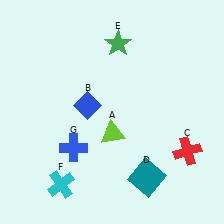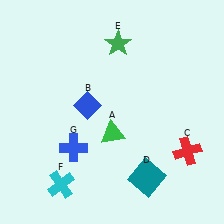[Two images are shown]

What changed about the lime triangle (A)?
In Image 1, A is lime. In Image 2, it changed to green.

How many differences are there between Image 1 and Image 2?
There is 1 difference between the two images.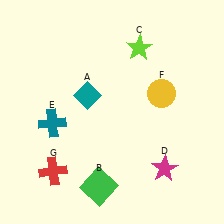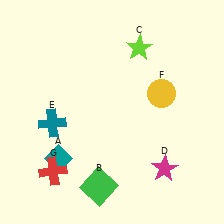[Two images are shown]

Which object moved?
The teal diamond (A) moved down.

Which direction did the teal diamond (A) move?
The teal diamond (A) moved down.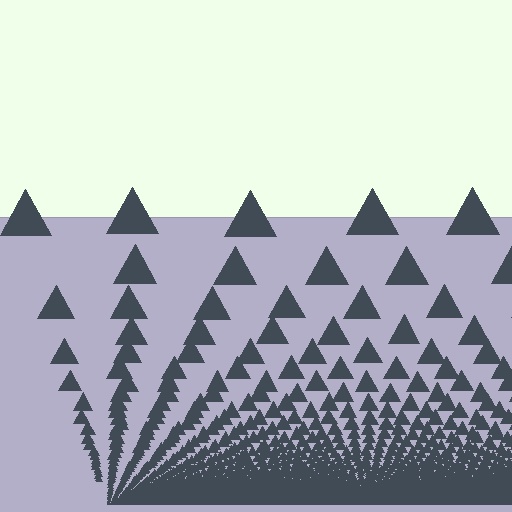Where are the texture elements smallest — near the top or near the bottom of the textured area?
Near the bottom.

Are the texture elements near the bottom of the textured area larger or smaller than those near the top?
Smaller. The gradient is inverted — elements near the bottom are smaller and denser.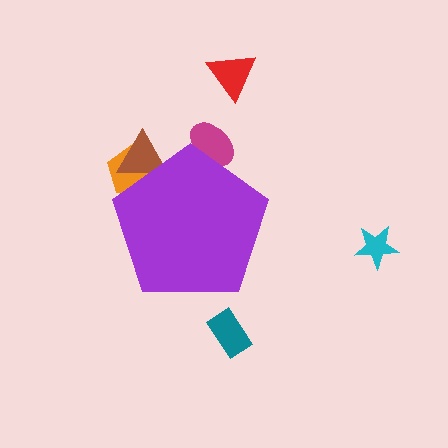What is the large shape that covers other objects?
A purple pentagon.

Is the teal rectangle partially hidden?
No, the teal rectangle is fully visible.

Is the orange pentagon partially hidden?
Yes, the orange pentagon is partially hidden behind the purple pentagon.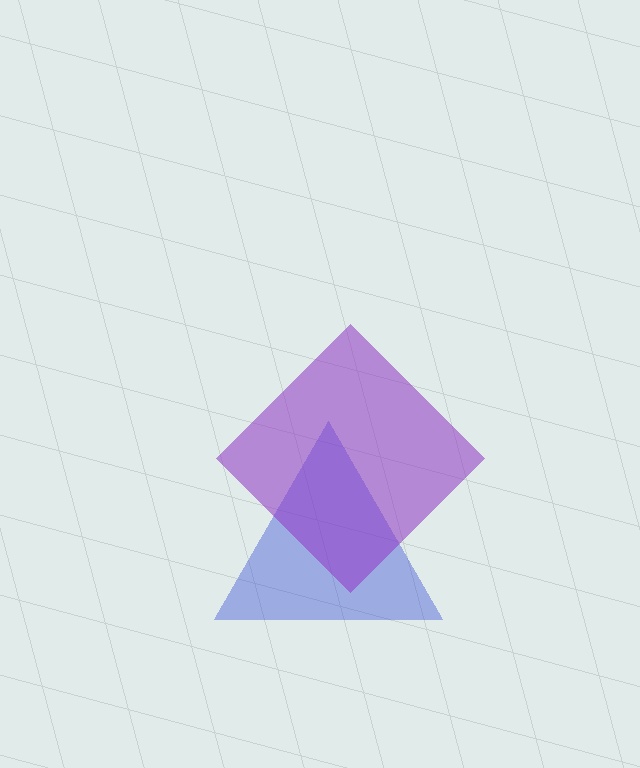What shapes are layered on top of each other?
The layered shapes are: a blue triangle, a purple diamond.